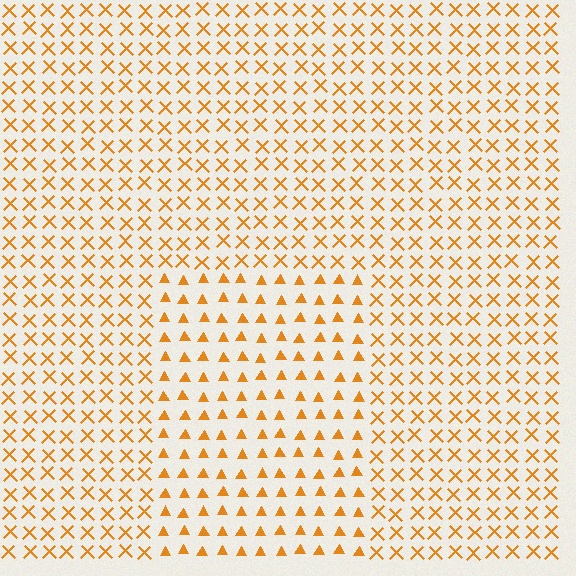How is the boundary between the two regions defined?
The boundary is defined by a change in element shape: triangles inside vs. X marks outside. All elements share the same color and spacing.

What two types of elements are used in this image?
The image uses triangles inside the rectangle region and X marks outside it.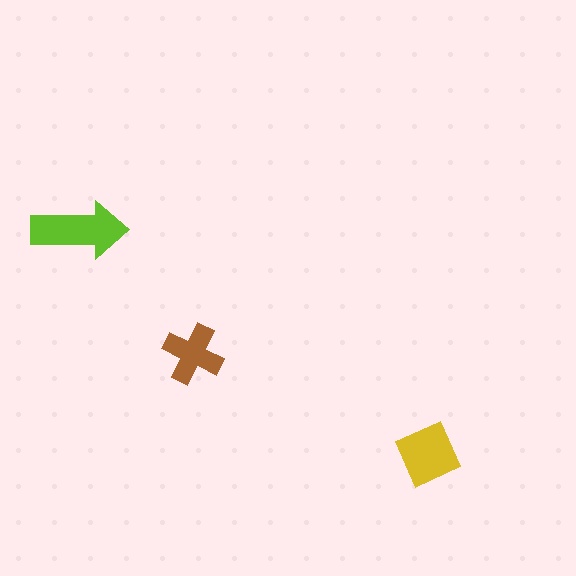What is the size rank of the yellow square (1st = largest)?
2nd.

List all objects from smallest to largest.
The brown cross, the yellow square, the lime arrow.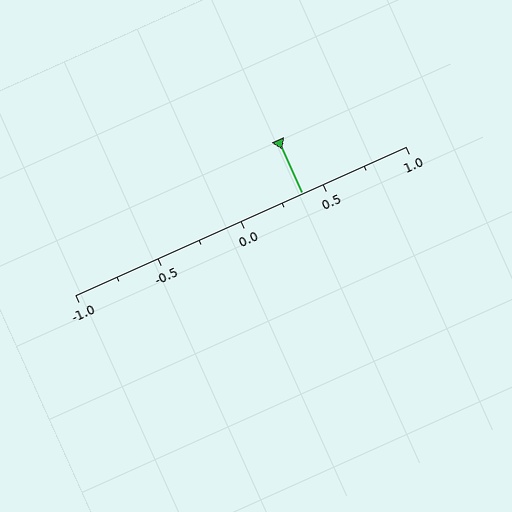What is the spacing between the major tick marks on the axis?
The major ticks are spaced 0.5 apart.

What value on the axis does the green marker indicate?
The marker indicates approximately 0.38.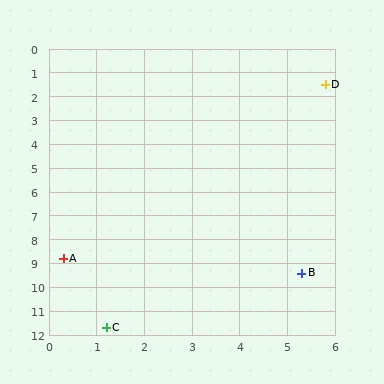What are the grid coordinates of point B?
Point B is at approximately (5.3, 9.4).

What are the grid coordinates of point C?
Point C is at approximately (1.2, 11.7).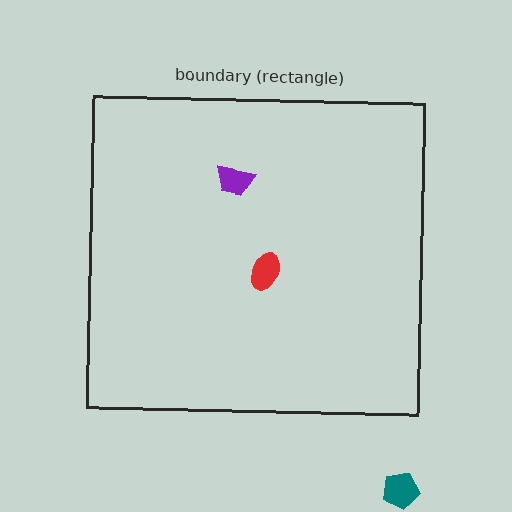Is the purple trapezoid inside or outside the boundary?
Inside.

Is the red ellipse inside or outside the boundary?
Inside.